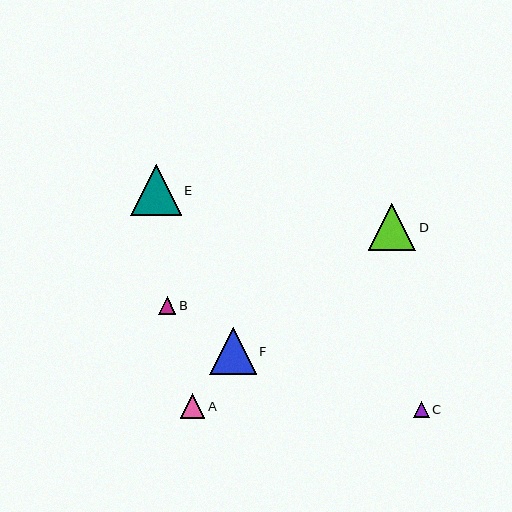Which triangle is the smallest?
Triangle C is the smallest with a size of approximately 16 pixels.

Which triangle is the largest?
Triangle E is the largest with a size of approximately 50 pixels.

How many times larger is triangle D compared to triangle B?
Triangle D is approximately 2.7 times the size of triangle B.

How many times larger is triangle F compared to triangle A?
Triangle F is approximately 1.9 times the size of triangle A.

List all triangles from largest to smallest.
From largest to smallest: E, D, F, A, B, C.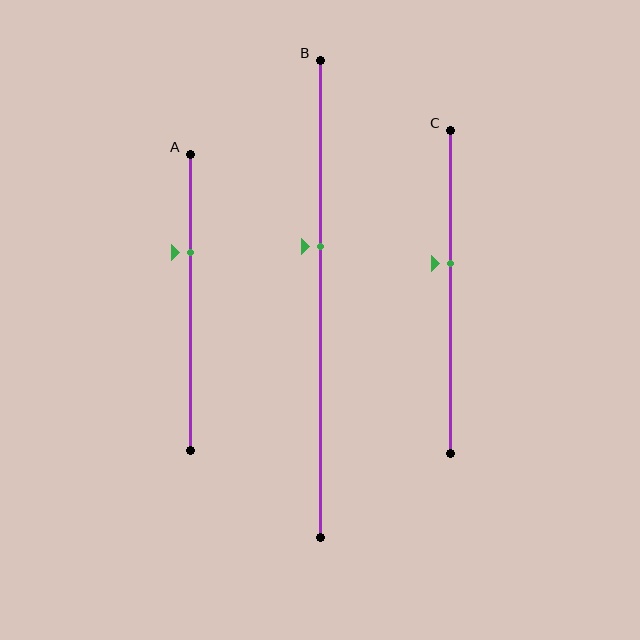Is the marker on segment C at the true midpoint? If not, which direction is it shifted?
No, the marker on segment C is shifted upward by about 9% of the segment length.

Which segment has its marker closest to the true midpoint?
Segment C has its marker closest to the true midpoint.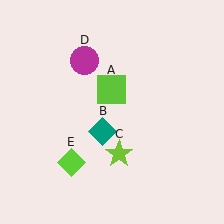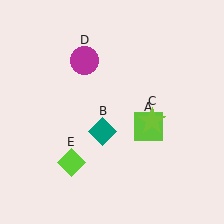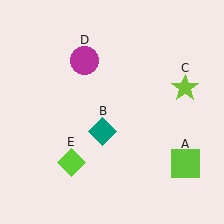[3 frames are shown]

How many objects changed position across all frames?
2 objects changed position: lime square (object A), lime star (object C).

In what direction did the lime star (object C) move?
The lime star (object C) moved up and to the right.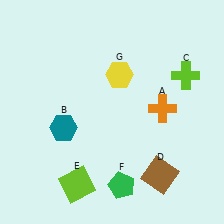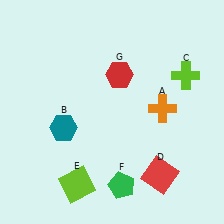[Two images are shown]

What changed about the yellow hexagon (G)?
In Image 1, G is yellow. In Image 2, it changed to red.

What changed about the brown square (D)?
In Image 1, D is brown. In Image 2, it changed to red.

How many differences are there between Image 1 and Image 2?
There are 2 differences between the two images.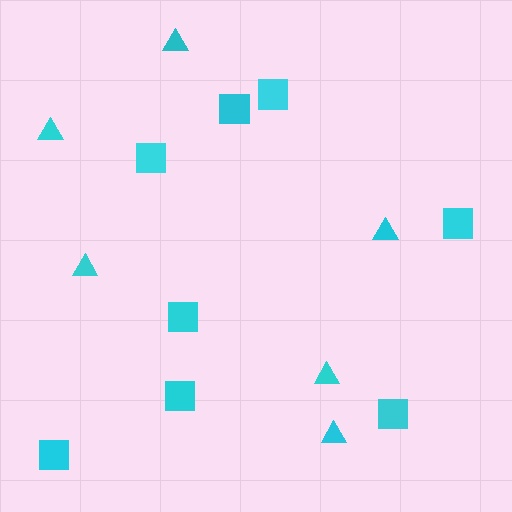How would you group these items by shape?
There are 2 groups: one group of triangles (6) and one group of squares (8).